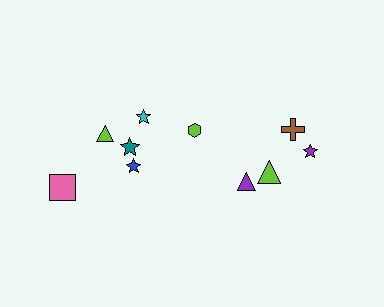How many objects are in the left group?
There are 6 objects.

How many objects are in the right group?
There are 4 objects.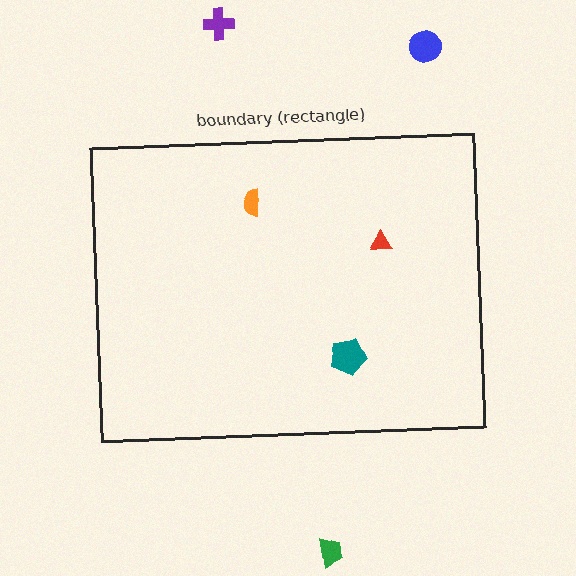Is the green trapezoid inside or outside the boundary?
Outside.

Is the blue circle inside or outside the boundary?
Outside.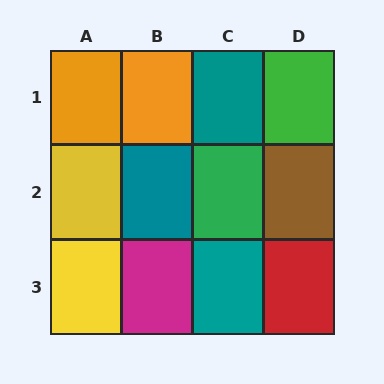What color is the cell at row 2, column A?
Yellow.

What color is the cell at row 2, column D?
Brown.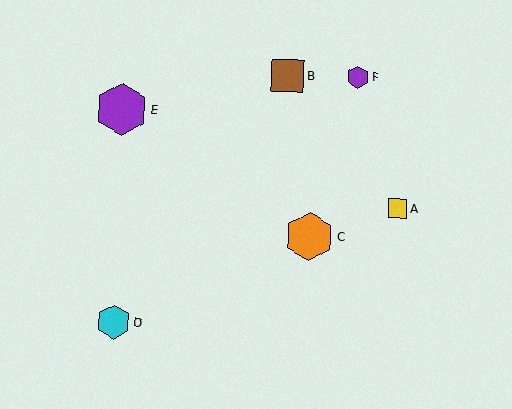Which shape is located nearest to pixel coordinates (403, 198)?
The yellow square (labeled A) at (397, 208) is nearest to that location.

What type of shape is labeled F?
Shape F is a purple hexagon.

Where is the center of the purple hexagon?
The center of the purple hexagon is at (358, 77).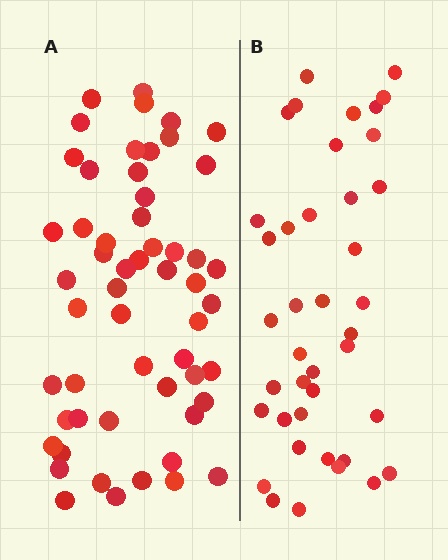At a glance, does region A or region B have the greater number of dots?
Region A (the left region) has more dots.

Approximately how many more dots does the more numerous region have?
Region A has approximately 15 more dots than region B.